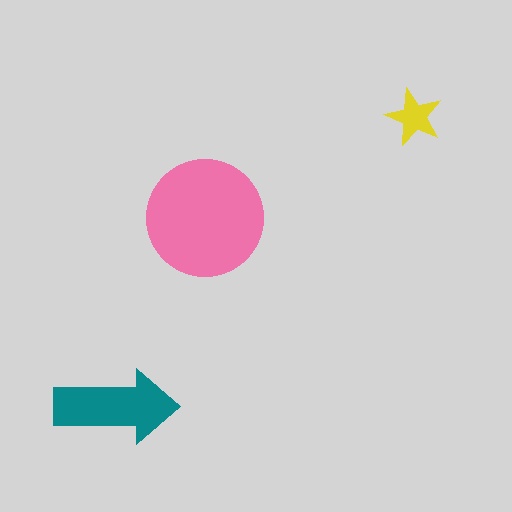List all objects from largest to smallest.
The pink circle, the teal arrow, the yellow star.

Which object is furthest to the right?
The yellow star is rightmost.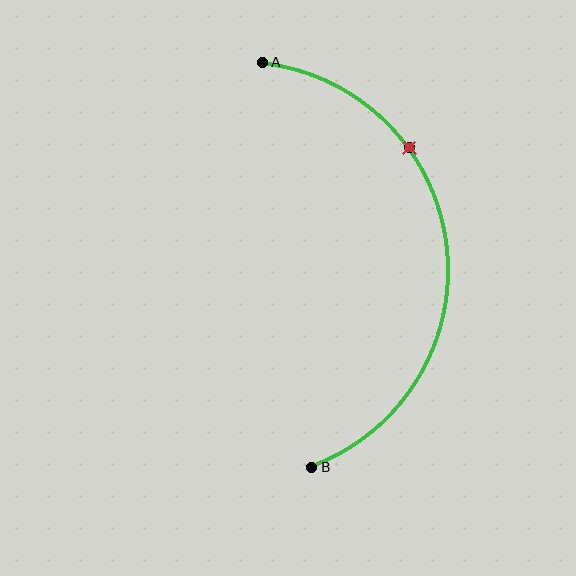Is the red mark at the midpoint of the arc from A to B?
No. The red mark lies on the arc but is closer to endpoint A. The arc midpoint would be at the point on the curve equidistant along the arc from both A and B.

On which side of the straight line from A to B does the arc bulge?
The arc bulges to the right of the straight line connecting A and B.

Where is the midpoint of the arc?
The arc midpoint is the point on the curve farthest from the straight line joining A and B. It sits to the right of that line.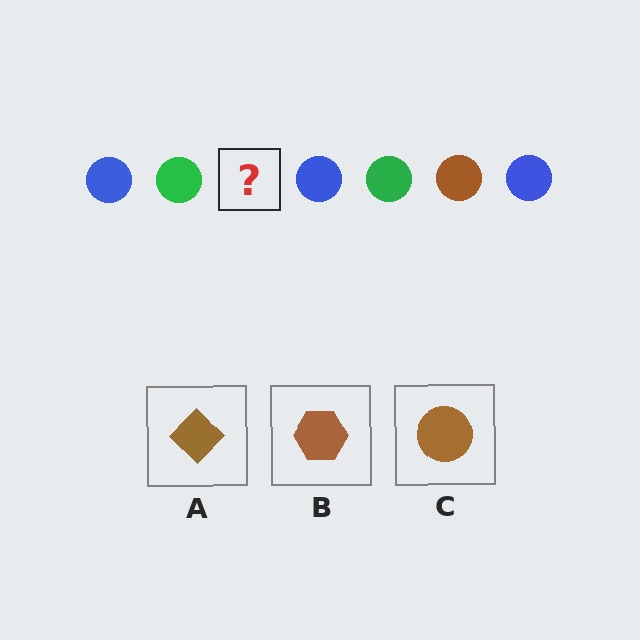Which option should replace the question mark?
Option C.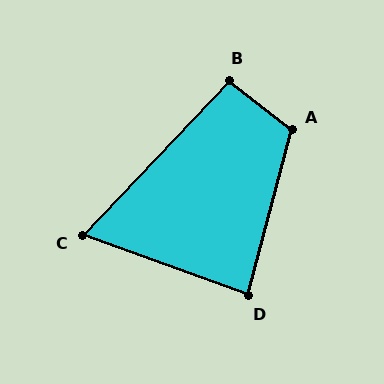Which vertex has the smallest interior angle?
C, at approximately 66 degrees.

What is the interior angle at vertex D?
Approximately 85 degrees (acute).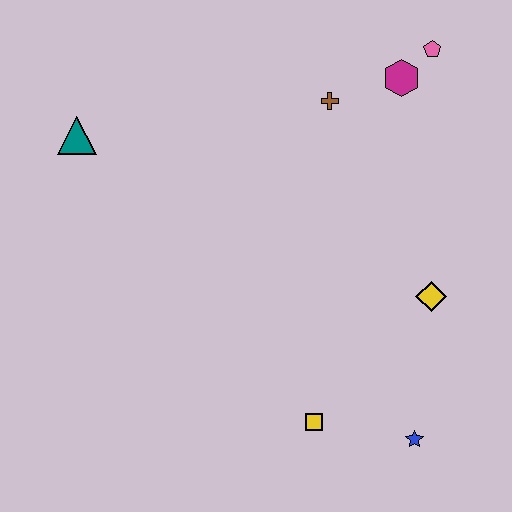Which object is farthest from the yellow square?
The pink pentagon is farthest from the yellow square.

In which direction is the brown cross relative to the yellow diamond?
The brown cross is above the yellow diamond.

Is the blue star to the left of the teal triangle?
No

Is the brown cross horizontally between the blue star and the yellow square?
Yes